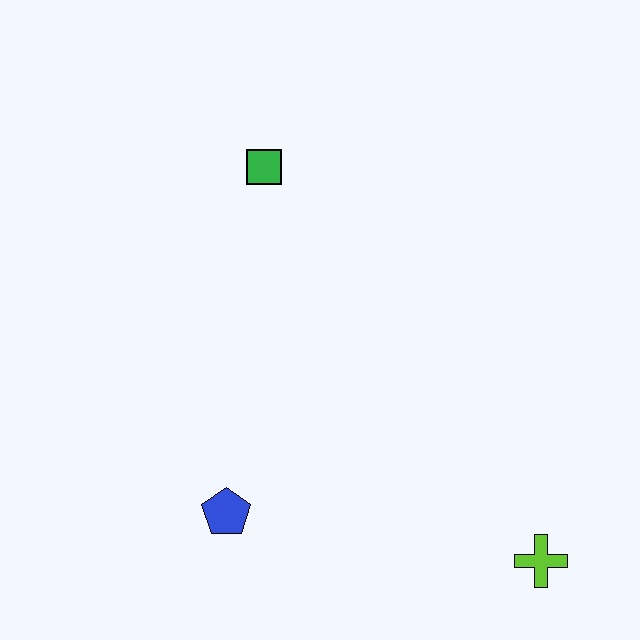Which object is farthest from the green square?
The lime cross is farthest from the green square.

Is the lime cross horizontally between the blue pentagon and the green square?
No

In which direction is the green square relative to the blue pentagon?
The green square is above the blue pentagon.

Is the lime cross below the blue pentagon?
Yes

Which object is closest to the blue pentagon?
The lime cross is closest to the blue pentagon.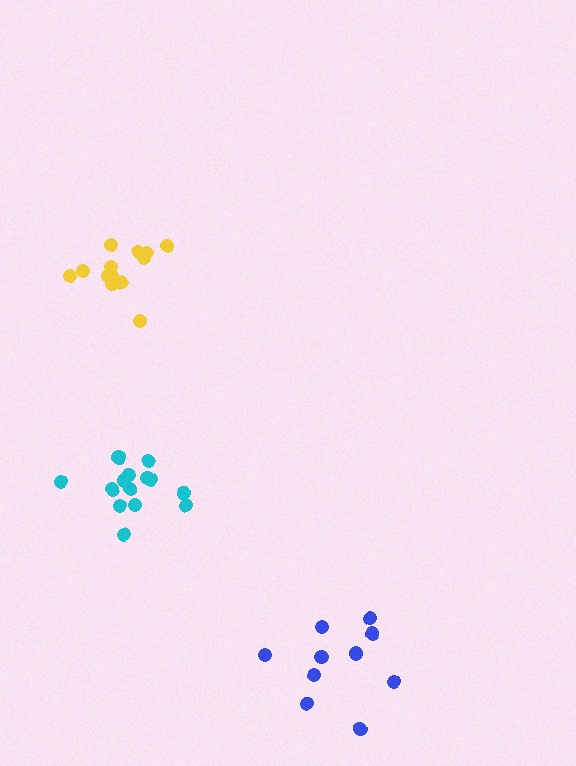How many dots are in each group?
Group 1: 13 dots, Group 2: 14 dots, Group 3: 10 dots (37 total).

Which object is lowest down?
The blue cluster is bottommost.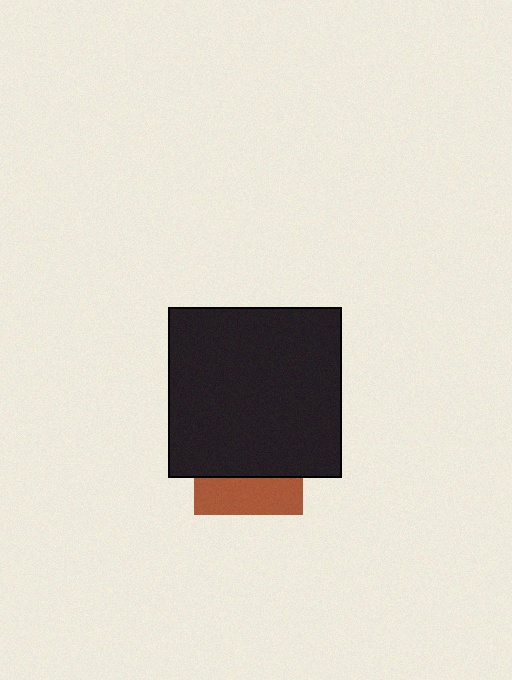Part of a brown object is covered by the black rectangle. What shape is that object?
It is a square.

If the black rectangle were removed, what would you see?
You would see the complete brown square.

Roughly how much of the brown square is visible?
A small part of it is visible (roughly 35%).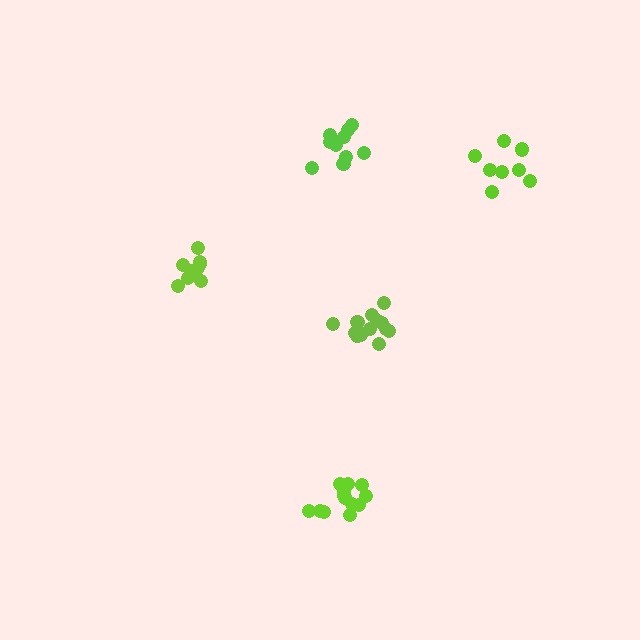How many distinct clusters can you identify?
There are 5 distinct clusters.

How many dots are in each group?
Group 1: 13 dots, Group 2: 13 dots, Group 3: 8 dots, Group 4: 10 dots, Group 5: 9 dots (53 total).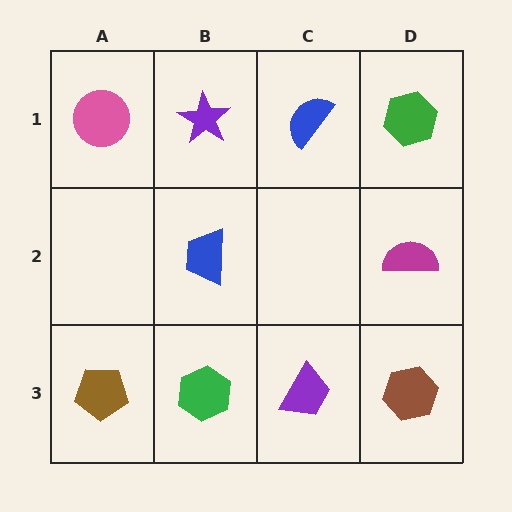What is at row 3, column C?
A purple trapezoid.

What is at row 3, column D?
A brown hexagon.